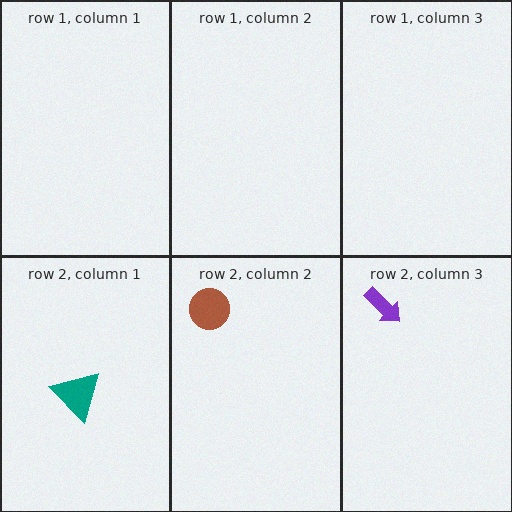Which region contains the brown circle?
The row 2, column 2 region.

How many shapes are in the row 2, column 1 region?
1.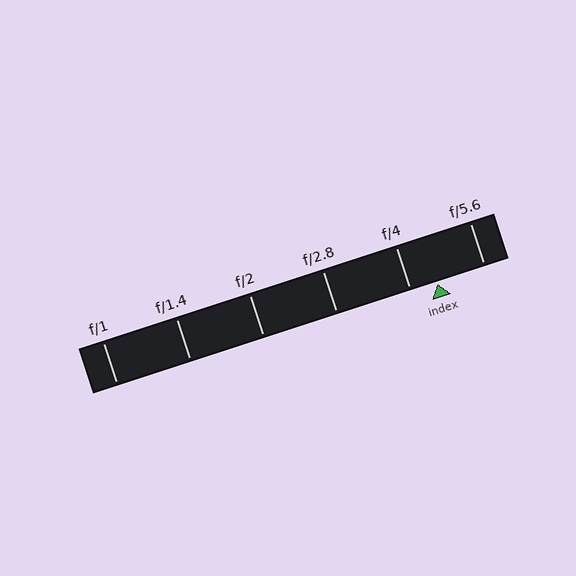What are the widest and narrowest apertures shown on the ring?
The widest aperture shown is f/1 and the narrowest is f/5.6.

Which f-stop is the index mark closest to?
The index mark is closest to f/4.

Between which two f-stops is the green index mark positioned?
The index mark is between f/4 and f/5.6.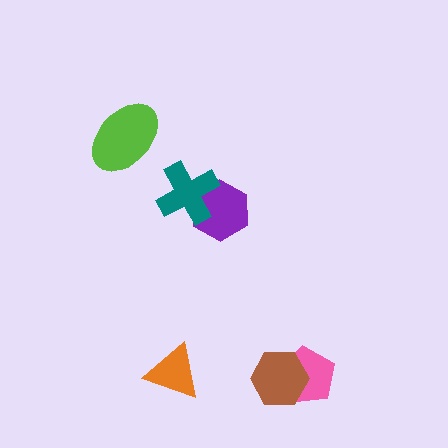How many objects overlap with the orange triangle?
0 objects overlap with the orange triangle.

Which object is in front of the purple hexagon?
The teal cross is in front of the purple hexagon.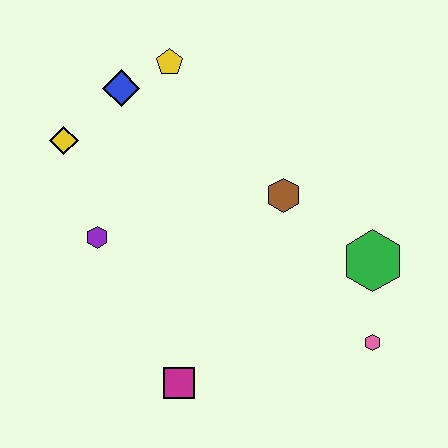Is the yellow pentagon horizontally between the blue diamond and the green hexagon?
Yes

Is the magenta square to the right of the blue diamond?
Yes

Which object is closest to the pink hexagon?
The green hexagon is closest to the pink hexagon.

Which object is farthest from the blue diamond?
The pink hexagon is farthest from the blue diamond.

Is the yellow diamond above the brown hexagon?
Yes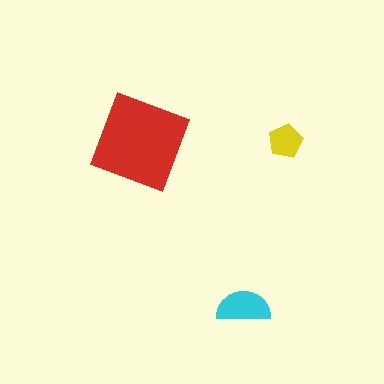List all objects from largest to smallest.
The red diamond, the cyan semicircle, the yellow pentagon.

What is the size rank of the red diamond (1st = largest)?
1st.